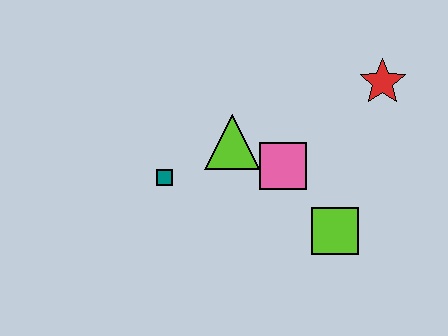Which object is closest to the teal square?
The lime triangle is closest to the teal square.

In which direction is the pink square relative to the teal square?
The pink square is to the right of the teal square.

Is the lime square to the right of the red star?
No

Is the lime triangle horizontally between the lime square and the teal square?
Yes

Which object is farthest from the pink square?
The red star is farthest from the pink square.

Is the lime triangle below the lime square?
No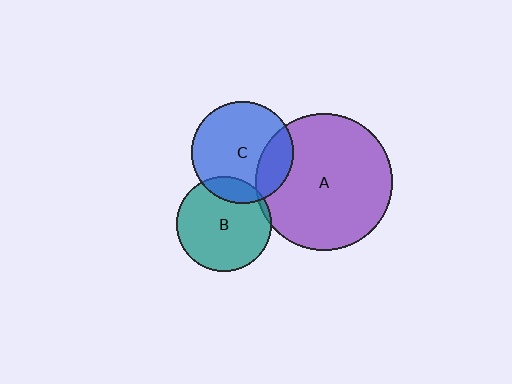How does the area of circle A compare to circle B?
Approximately 2.1 times.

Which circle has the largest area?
Circle A (purple).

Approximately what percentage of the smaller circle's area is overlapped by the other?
Approximately 20%.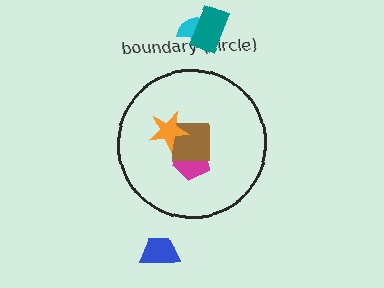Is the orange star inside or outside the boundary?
Inside.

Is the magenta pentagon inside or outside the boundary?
Inside.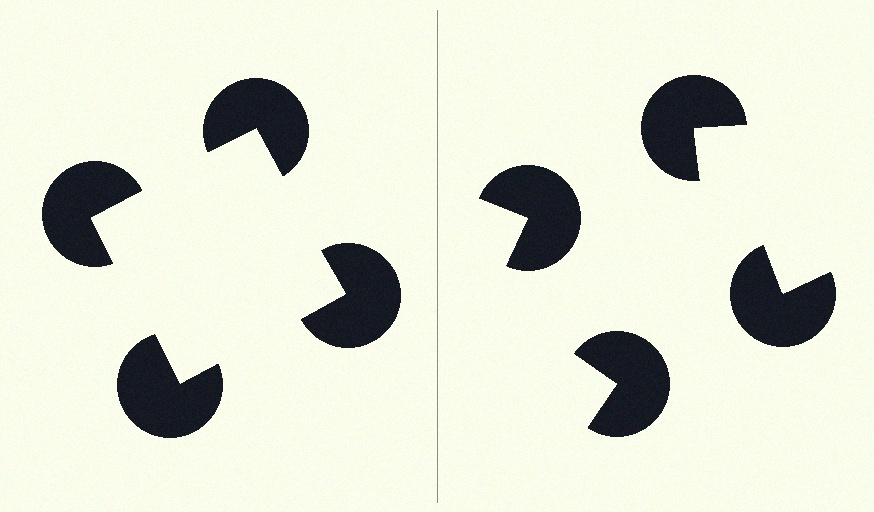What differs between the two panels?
The pac-man discs are positioned identically on both sides; only the wedge orientations differ. On the left they align to a square; on the right they are misaligned.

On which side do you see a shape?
An illusory square appears on the left side. On the right side the wedge cuts are rotated, so no coherent shape forms.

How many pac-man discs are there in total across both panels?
8 — 4 on each side.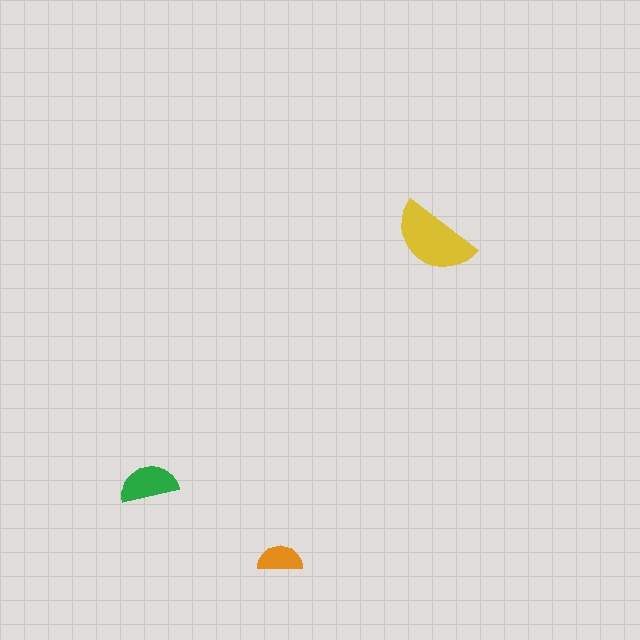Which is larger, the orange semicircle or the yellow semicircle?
The yellow one.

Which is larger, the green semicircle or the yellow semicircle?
The yellow one.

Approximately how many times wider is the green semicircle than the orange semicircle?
About 1.5 times wider.